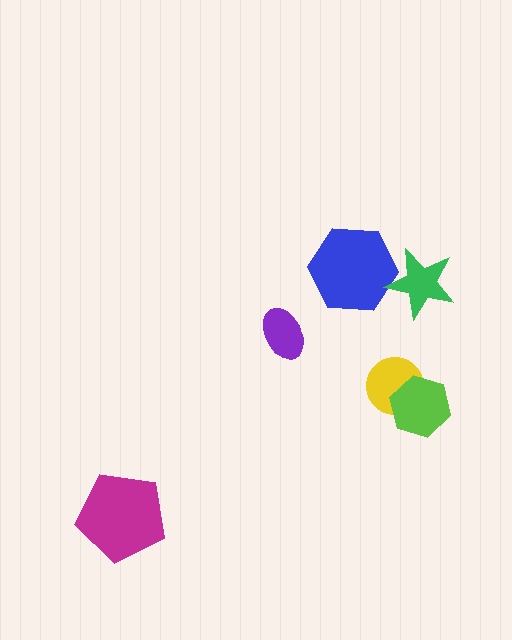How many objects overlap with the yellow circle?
1 object overlaps with the yellow circle.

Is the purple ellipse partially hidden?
No, no other shape covers it.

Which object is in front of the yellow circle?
The lime hexagon is in front of the yellow circle.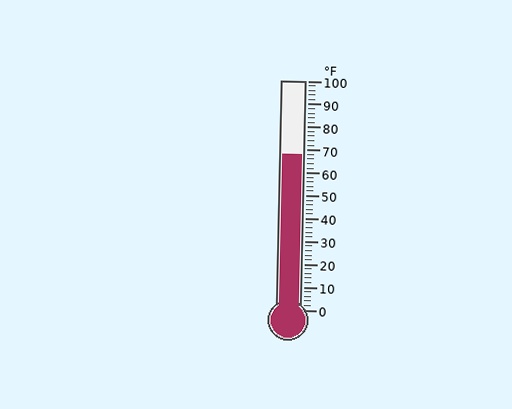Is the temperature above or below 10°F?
The temperature is above 10°F.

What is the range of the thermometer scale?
The thermometer scale ranges from 0°F to 100°F.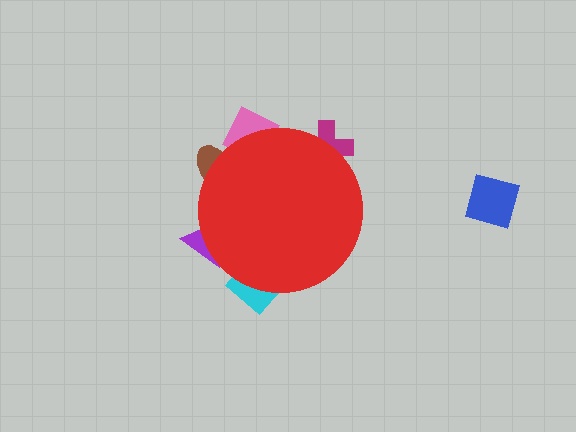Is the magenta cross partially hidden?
Yes, the magenta cross is partially hidden behind the red circle.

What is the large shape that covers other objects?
A red circle.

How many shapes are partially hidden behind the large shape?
5 shapes are partially hidden.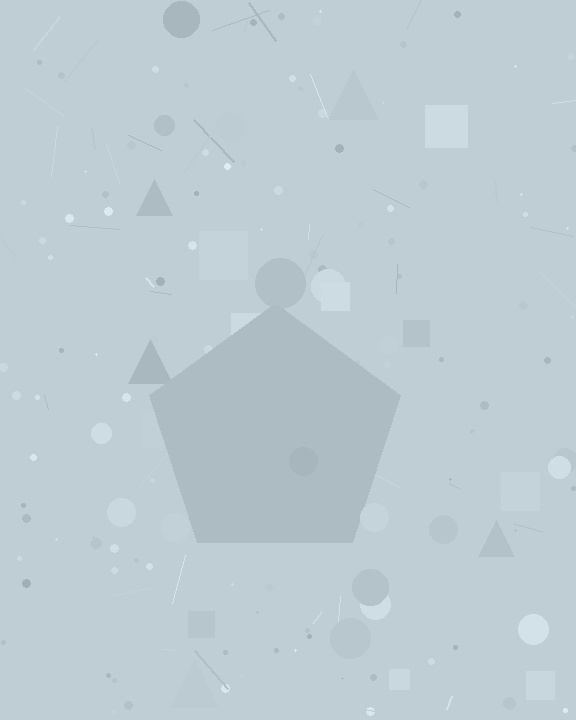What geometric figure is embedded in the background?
A pentagon is embedded in the background.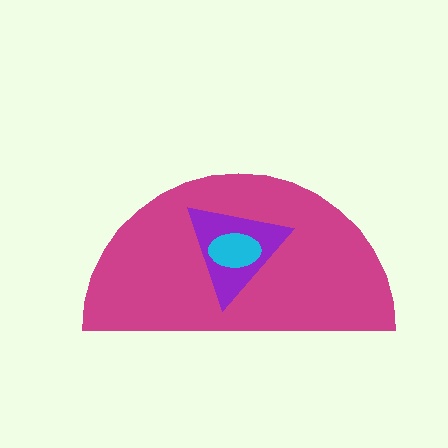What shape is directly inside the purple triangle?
The cyan ellipse.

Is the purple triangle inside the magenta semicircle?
Yes.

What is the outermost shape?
The magenta semicircle.